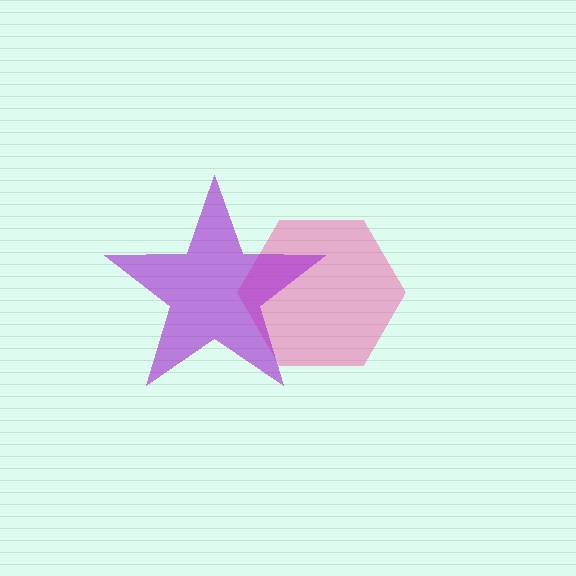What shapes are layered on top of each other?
The layered shapes are: a pink hexagon, a purple star.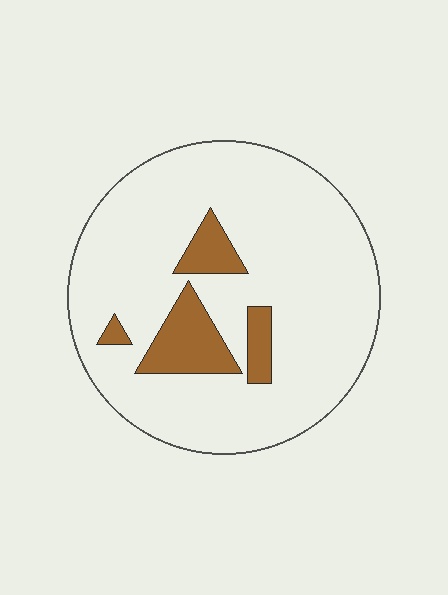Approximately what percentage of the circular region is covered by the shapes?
Approximately 15%.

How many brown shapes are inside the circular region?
4.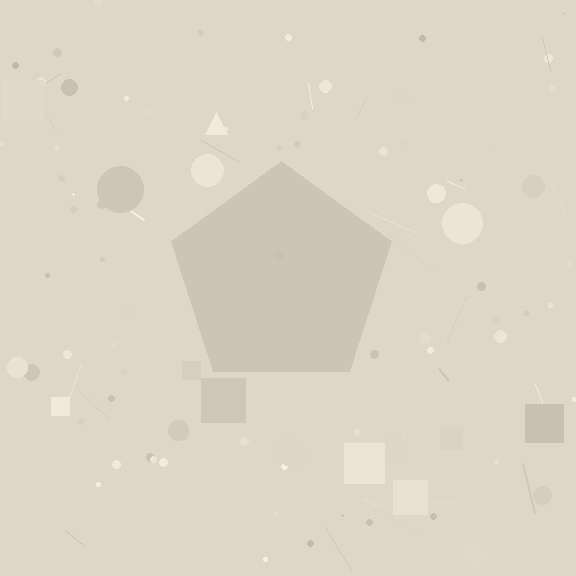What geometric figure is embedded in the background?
A pentagon is embedded in the background.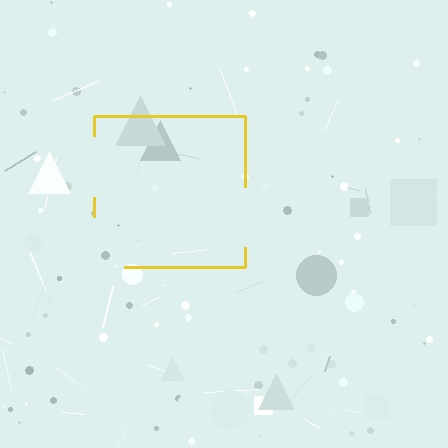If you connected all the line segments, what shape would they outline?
They would outline a square.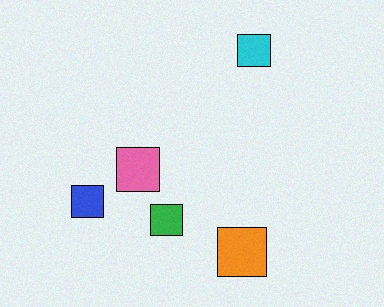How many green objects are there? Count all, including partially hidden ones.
There is 1 green object.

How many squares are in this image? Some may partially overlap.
There are 5 squares.